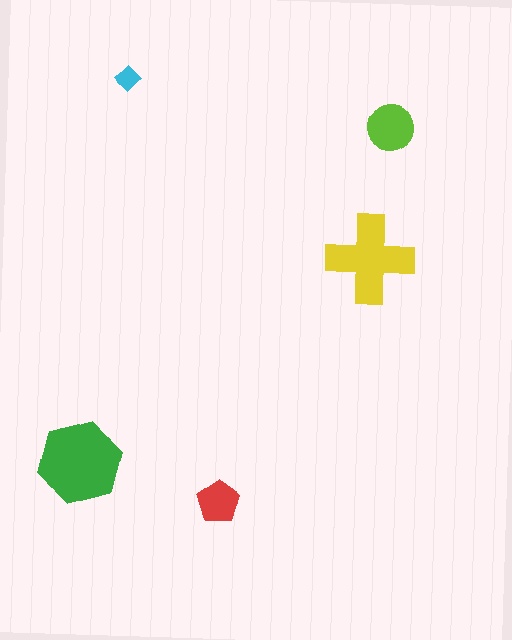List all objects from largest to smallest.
The green hexagon, the yellow cross, the lime circle, the red pentagon, the cyan diamond.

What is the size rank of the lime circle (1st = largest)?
3rd.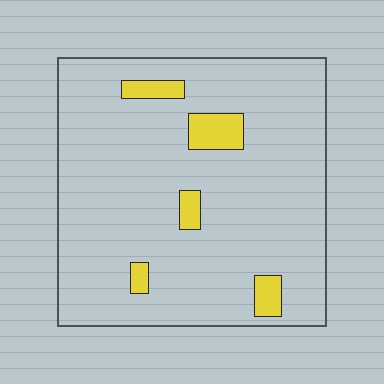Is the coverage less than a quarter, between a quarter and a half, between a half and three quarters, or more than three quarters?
Less than a quarter.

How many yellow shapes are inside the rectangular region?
5.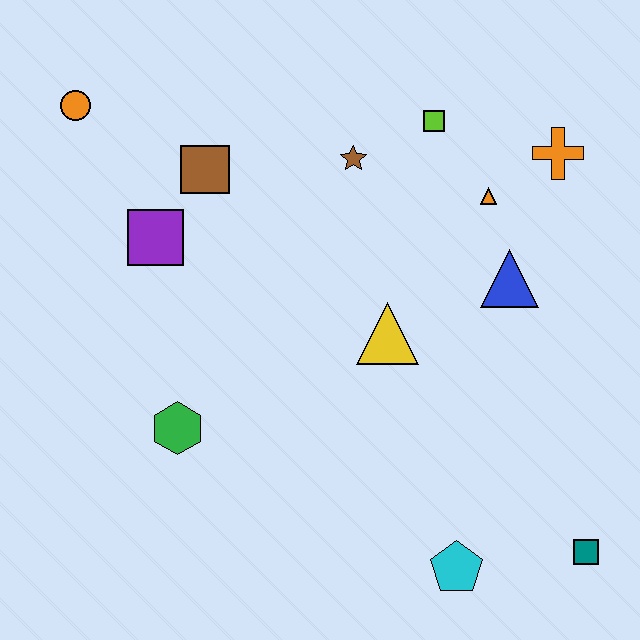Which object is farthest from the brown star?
The teal square is farthest from the brown star.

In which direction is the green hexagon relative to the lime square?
The green hexagon is below the lime square.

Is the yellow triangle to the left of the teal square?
Yes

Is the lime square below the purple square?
No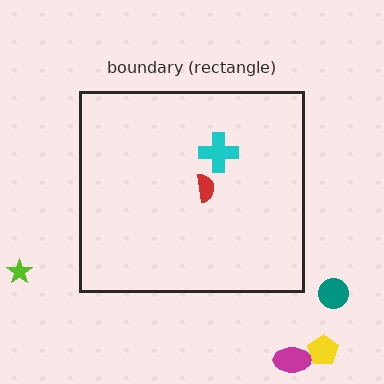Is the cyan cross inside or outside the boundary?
Inside.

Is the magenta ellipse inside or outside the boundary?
Outside.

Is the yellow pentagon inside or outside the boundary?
Outside.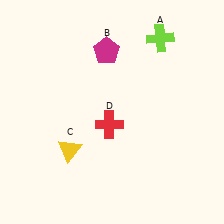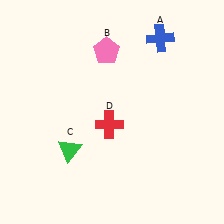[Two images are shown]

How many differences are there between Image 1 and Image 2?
There are 3 differences between the two images.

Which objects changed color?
A changed from lime to blue. B changed from magenta to pink. C changed from yellow to green.